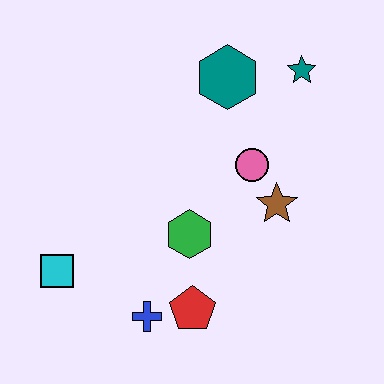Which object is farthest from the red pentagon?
The teal star is farthest from the red pentagon.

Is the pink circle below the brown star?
No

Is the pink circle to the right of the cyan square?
Yes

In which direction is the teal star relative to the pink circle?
The teal star is above the pink circle.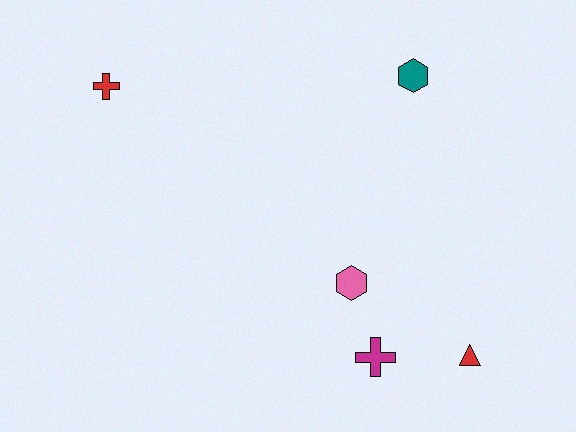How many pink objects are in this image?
There is 1 pink object.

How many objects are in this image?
There are 5 objects.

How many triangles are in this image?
There is 1 triangle.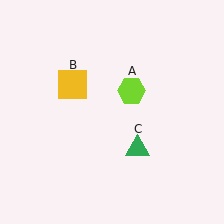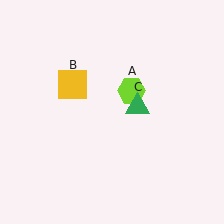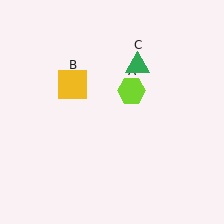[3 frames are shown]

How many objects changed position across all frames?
1 object changed position: green triangle (object C).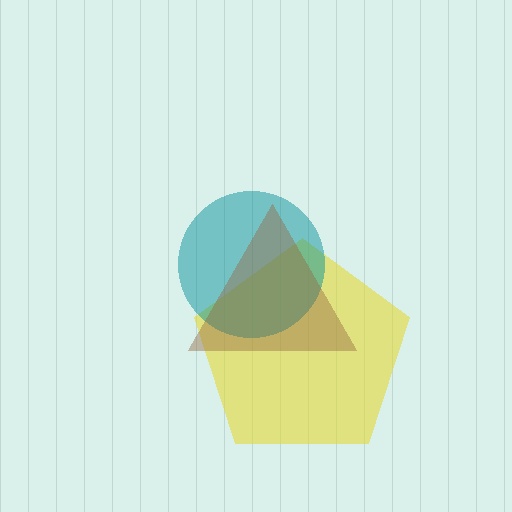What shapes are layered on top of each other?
The layered shapes are: a yellow pentagon, a teal circle, a brown triangle.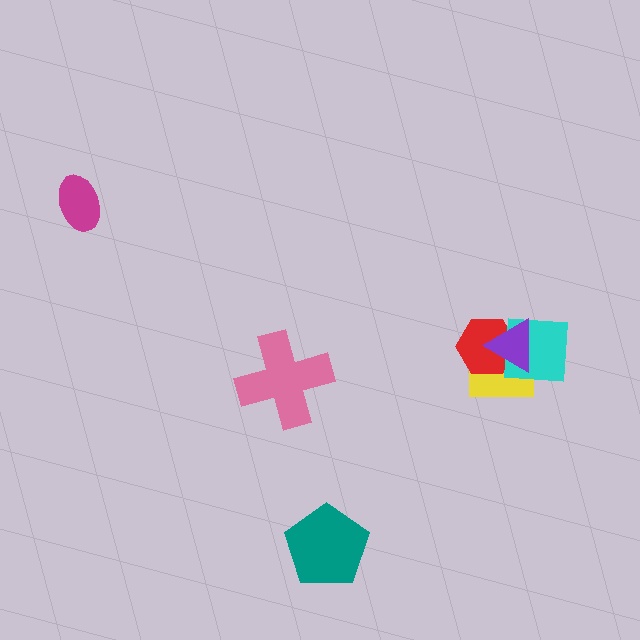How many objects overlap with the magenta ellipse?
0 objects overlap with the magenta ellipse.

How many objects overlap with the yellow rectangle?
3 objects overlap with the yellow rectangle.